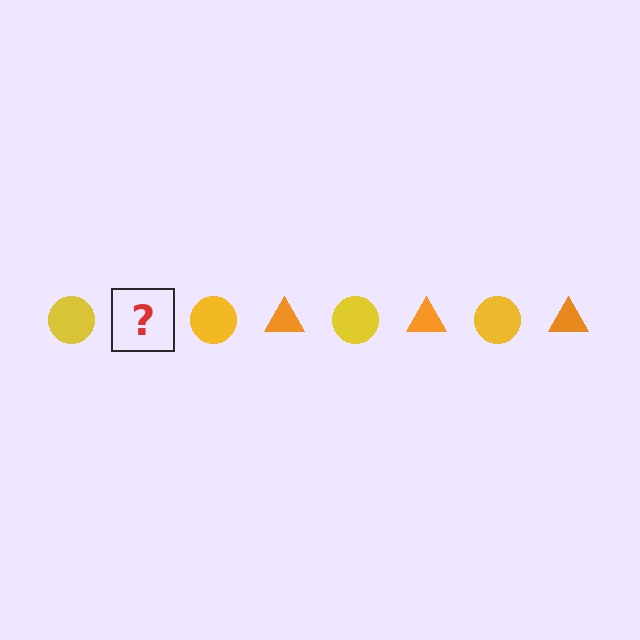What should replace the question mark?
The question mark should be replaced with an orange triangle.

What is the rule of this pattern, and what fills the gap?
The rule is that the pattern alternates between yellow circle and orange triangle. The gap should be filled with an orange triangle.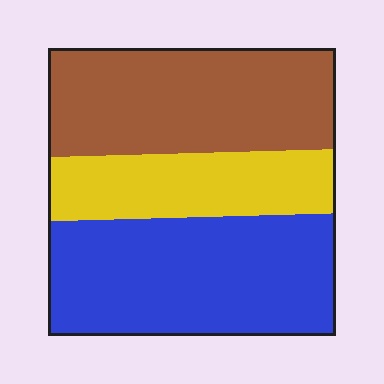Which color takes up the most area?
Blue, at roughly 40%.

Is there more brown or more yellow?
Brown.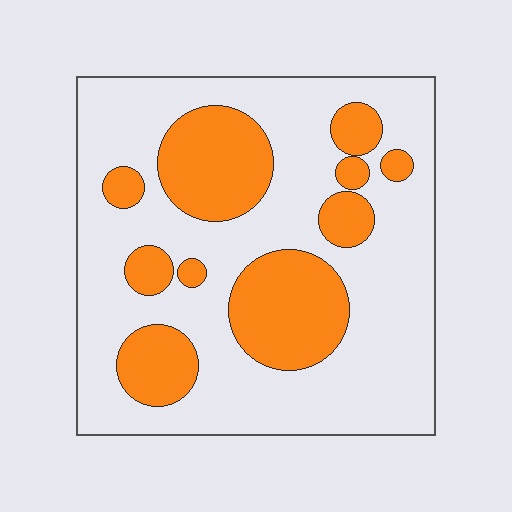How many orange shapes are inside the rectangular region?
10.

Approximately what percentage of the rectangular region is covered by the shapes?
Approximately 30%.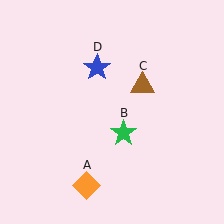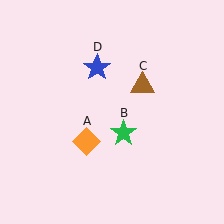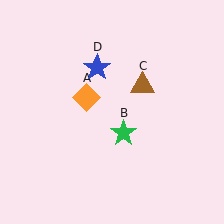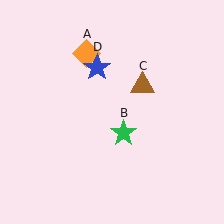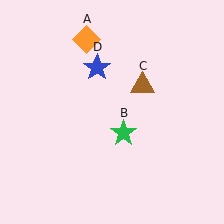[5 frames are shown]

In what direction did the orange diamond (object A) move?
The orange diamond (object A) moved up.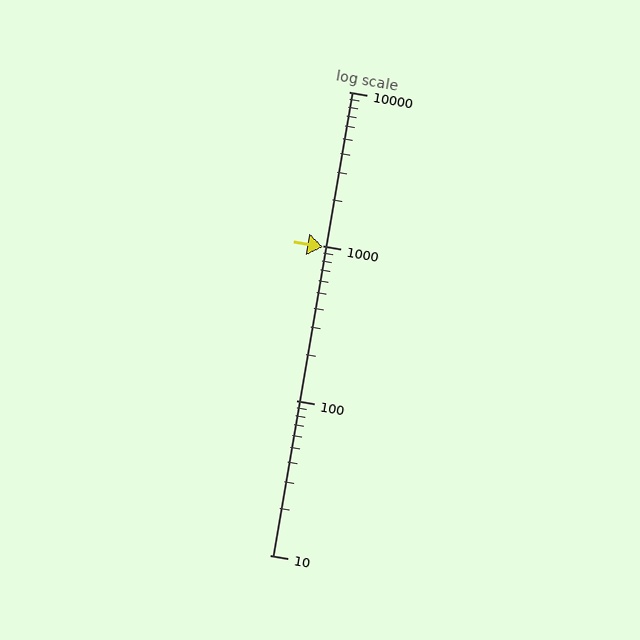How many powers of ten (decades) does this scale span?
The scale spans 3 decades, from 10 to 10000.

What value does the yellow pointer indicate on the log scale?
The pointer indicates approximately 990.